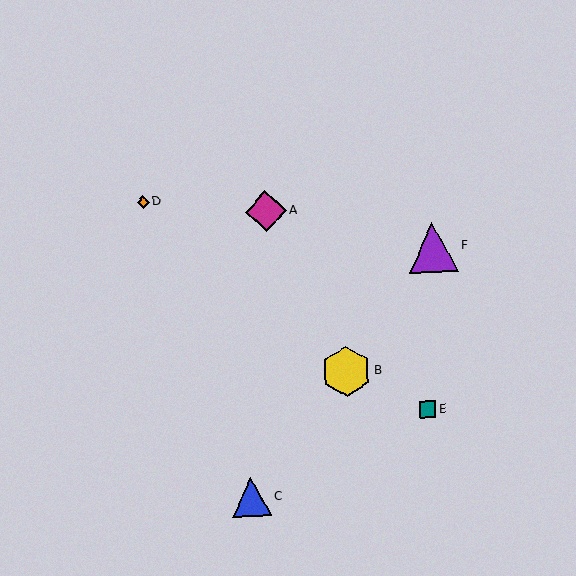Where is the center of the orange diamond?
The center of the orange diamond is at (143, 202).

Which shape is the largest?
The yellow hexagon (labeled B) is the largest.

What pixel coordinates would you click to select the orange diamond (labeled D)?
Click at (143, 202) to select the orange diamond D.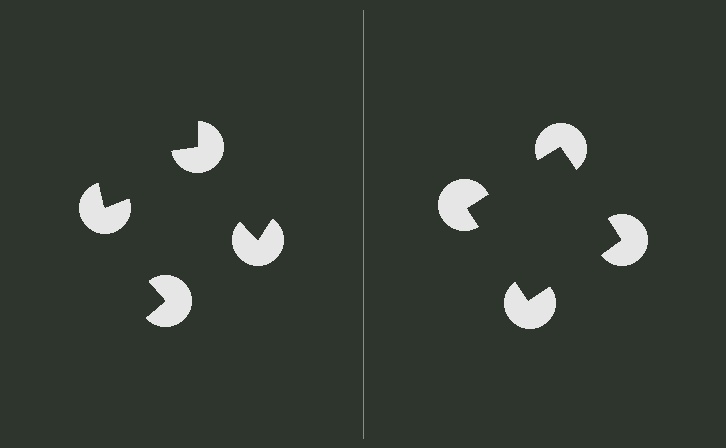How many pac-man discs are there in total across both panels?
8 — 4 on each side.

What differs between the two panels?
The pac-man discs are positioned identically on both sides; only the wedge orientations differ. On the right they align to a square; on the left they are misaligned.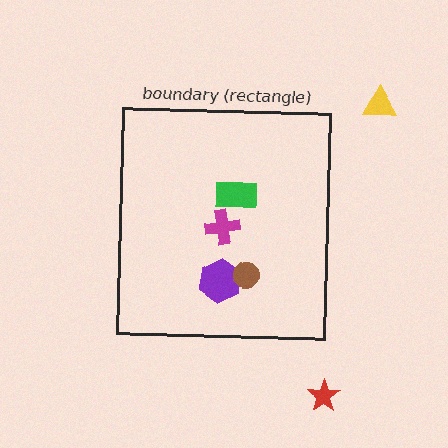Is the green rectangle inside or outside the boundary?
Inside.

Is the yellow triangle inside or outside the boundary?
Outside.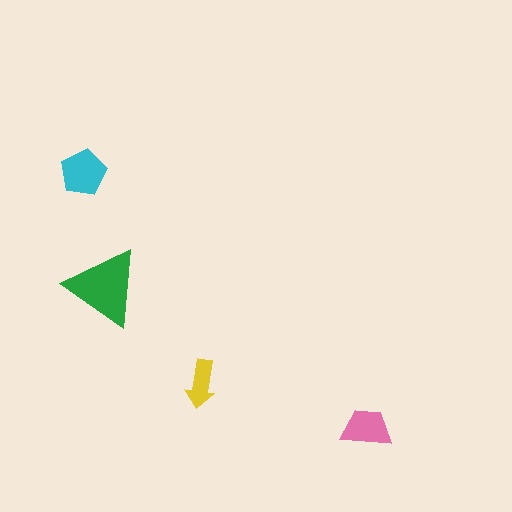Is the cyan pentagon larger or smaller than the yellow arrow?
Larger.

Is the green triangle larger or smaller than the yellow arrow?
Larger.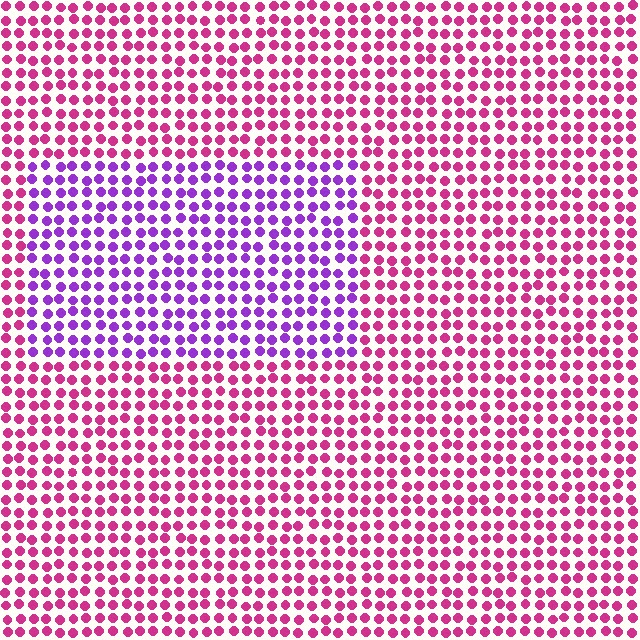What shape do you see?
I see a rectangle.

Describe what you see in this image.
The image is filled with small magenta elements in a uniform arrangement. A rectangle-shaped region is visible where the elements are tinted to a slightly different hue, forming a subtle color boundary.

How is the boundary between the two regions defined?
The boundary is defined purely by a slight shift in hue (about 47 degrees). Spacing, size, and orientation are identical on both sides.